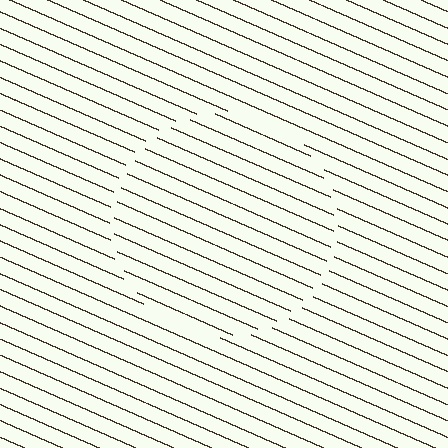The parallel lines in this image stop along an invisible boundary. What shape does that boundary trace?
An illusory circle. The interior of the shape contains the same grating, shifted by half a period — the contour is defined by the phase discontinuity where line-ends from the inner and outer gratings abut.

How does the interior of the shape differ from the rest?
The interior of the shape contains the same grating, shifted by half a period — the contour is defined by the phase discontinuity where line-ends from the inner and outer gratings abut.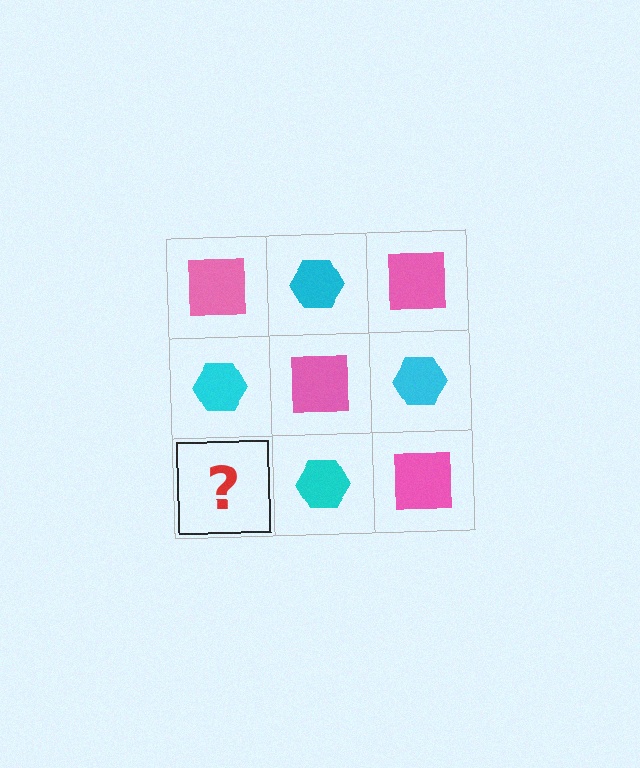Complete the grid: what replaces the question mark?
The question mark should be replaced with a pink square.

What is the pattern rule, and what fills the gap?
The rule is that it alternates pink square and cyan hexagon in a checkerboard pattern. The gap should be filled with a pink square.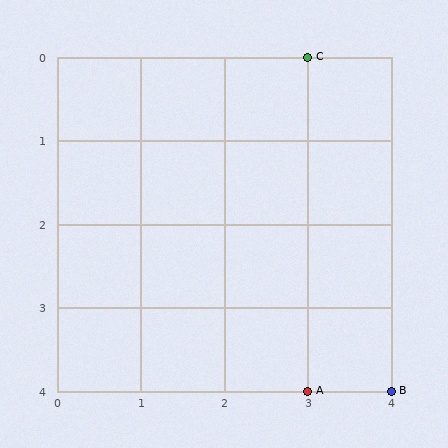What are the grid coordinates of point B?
Point B is at grid coordinates (4, 4).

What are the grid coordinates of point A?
Point A is at grid coordinates (3, 4).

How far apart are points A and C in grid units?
Points A and C are 4 rows apart.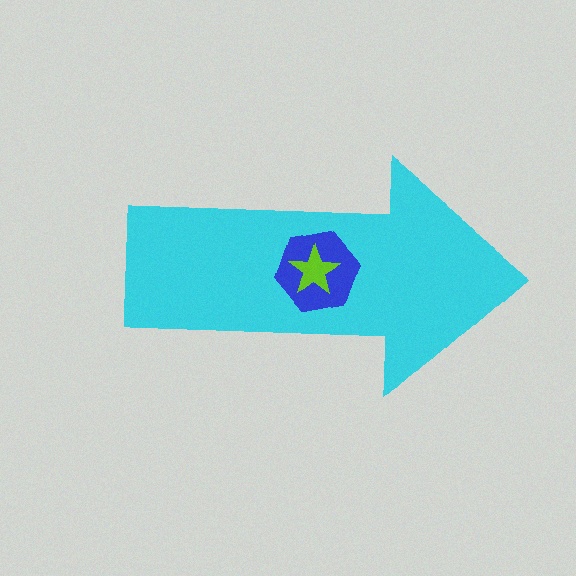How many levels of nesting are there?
3.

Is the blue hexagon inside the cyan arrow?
Yes.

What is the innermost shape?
The lime star.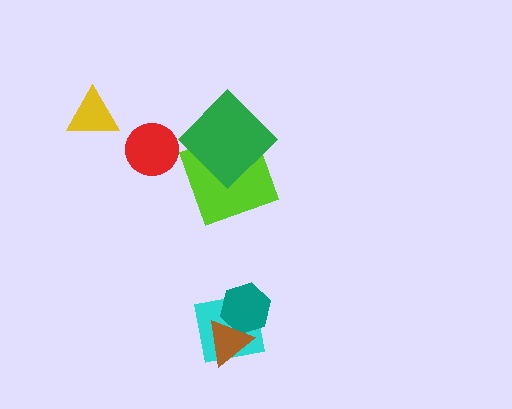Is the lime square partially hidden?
Yes, it is partially covered by another shape.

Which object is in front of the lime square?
The green diamond is in front of the lime square.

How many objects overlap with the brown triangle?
2 objects overlap with the brown triangle.